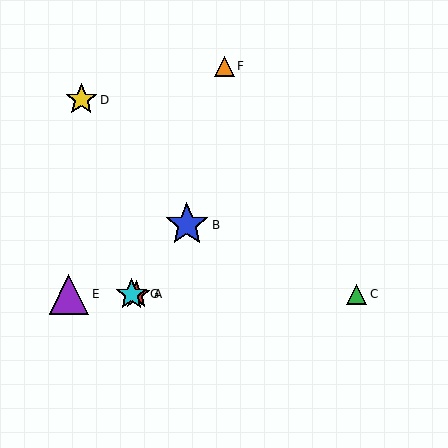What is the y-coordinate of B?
Object B is at y≈225.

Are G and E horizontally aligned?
Yes, both are at y≈294.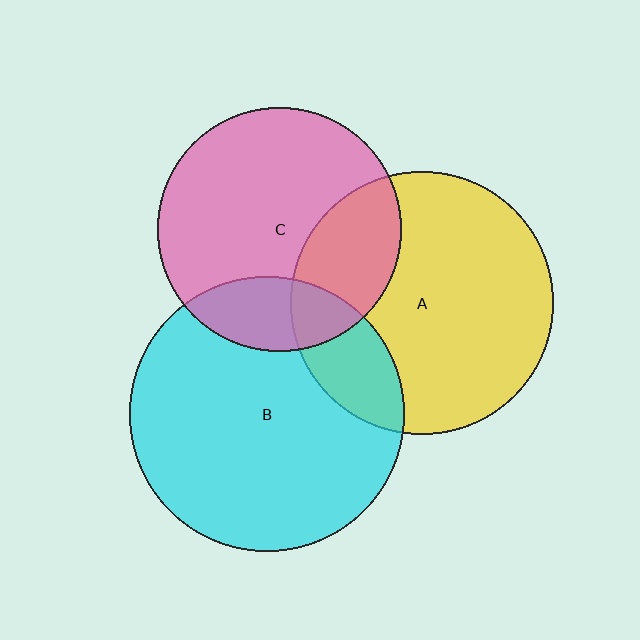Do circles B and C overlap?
Yes.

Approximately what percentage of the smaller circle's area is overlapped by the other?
Approximately 20%.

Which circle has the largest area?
Circle B (cyan).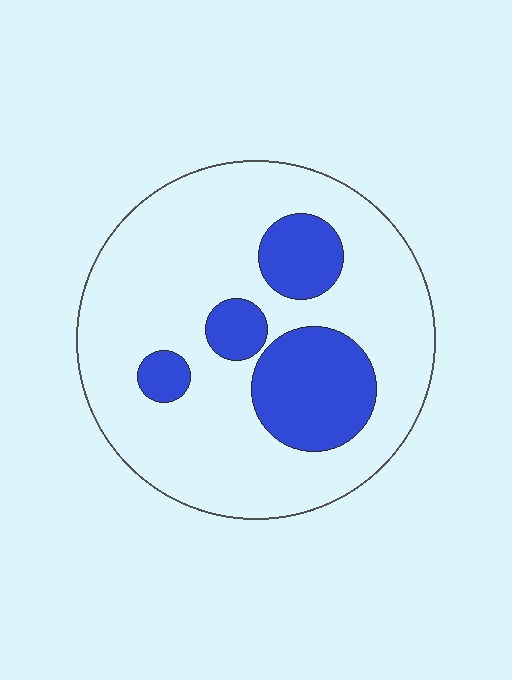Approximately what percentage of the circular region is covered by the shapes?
Approximately 25%.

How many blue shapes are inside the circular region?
4.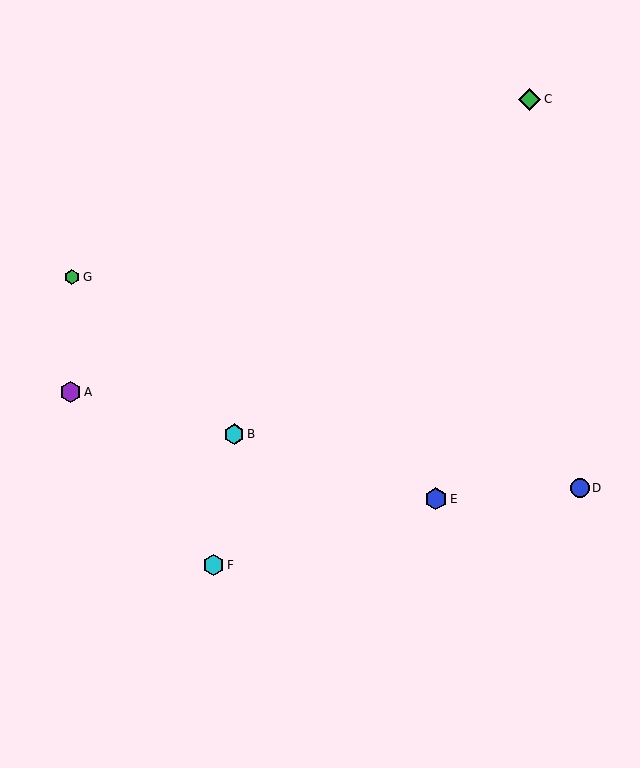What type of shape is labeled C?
Shape C is a green diamond.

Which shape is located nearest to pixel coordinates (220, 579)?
The cyan hexagon (labeled F) at (213, 565) is nearest to that location.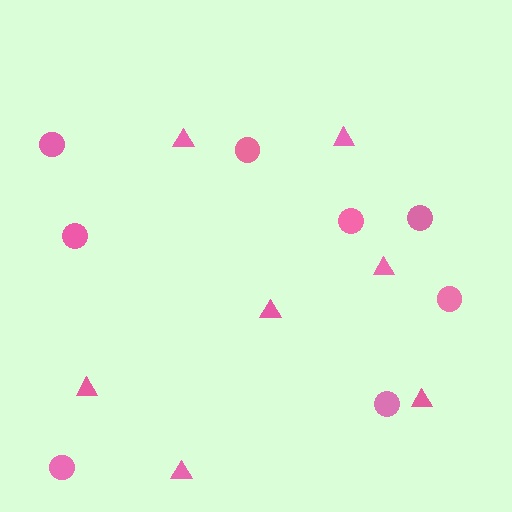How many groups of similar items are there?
There are 2 groups: one group of triangles (7) and one group of circles (8).